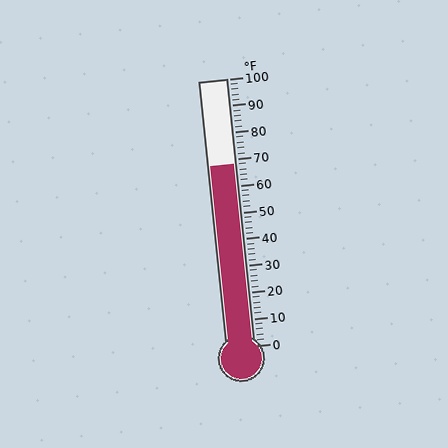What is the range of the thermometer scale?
The thermometer scale ranges from 0°F to 100°F.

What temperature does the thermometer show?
The thermometer shows approximately 68°F.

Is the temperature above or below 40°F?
The temperature is above 40°F.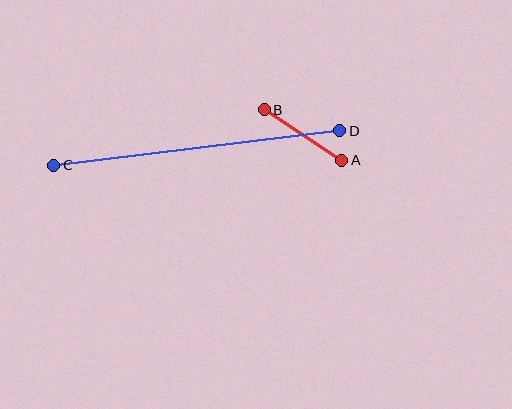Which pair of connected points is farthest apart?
Points C and D are farthest apart.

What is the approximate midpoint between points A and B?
The midpoint is at approximately (303, 135) pixels.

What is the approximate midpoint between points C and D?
The midpoint is at approximately (197, 148) pixels.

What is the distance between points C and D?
The distance is approximately 288 pixels.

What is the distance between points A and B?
The distance is approximately 92 pixels.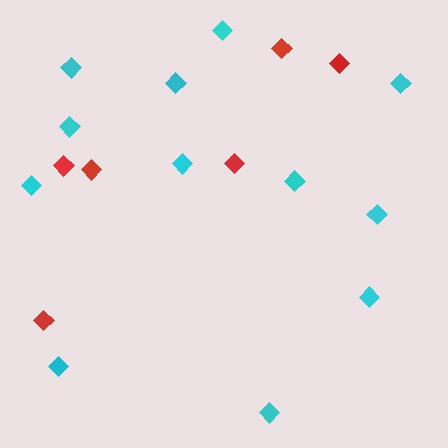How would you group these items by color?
There are 2 groups: one group of cyan diamonds (12) and one group of red diamonds (6).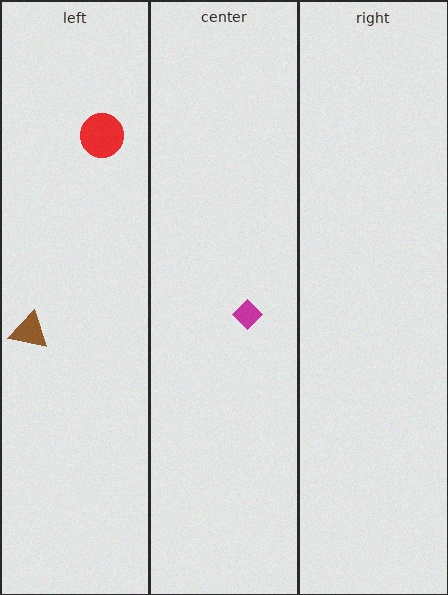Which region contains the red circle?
The left region.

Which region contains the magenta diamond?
The center region.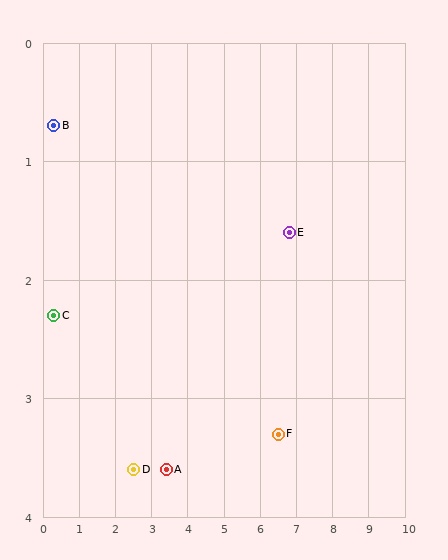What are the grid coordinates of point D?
Point D is at approximately (2.5, 3.6).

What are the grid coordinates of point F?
Point F is at approximately (6.5, 3.3).